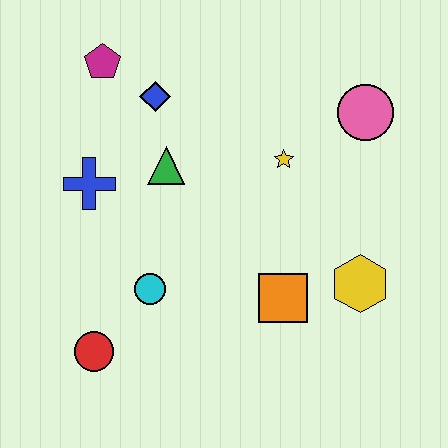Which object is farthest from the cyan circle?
The pink circle is farthest from the cyan circle.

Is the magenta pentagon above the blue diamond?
Yes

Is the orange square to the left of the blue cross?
No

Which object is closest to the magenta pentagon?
The blue diamond is closest to the magenta pentagon.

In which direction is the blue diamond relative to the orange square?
The blue diamond is above the orange square.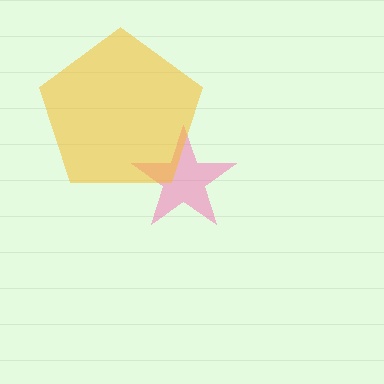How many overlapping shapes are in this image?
There are 2 overlapping shapes in the image.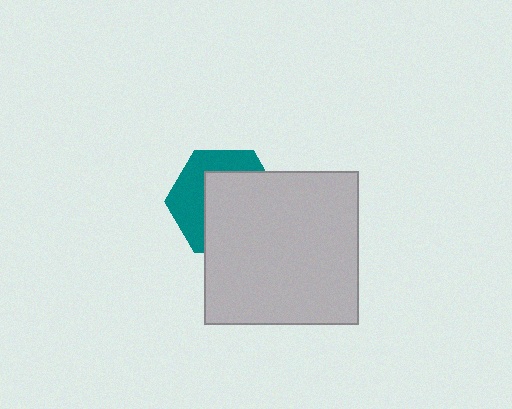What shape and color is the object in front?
The object in front is a light gray square.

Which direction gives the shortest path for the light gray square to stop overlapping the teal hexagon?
Moving toward the lower-right gives the shortest separation.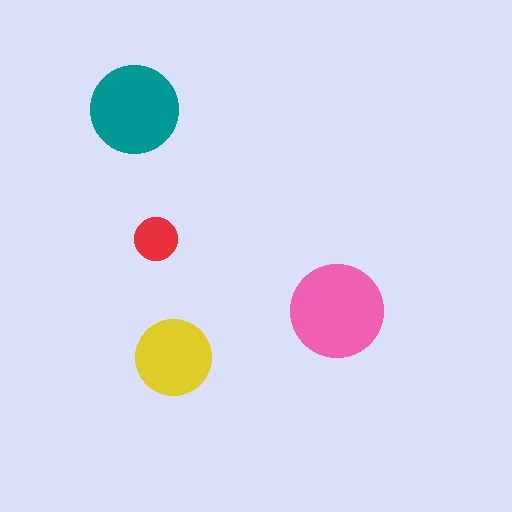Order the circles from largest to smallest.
the pink one, the teal one, the yellow one, the red one.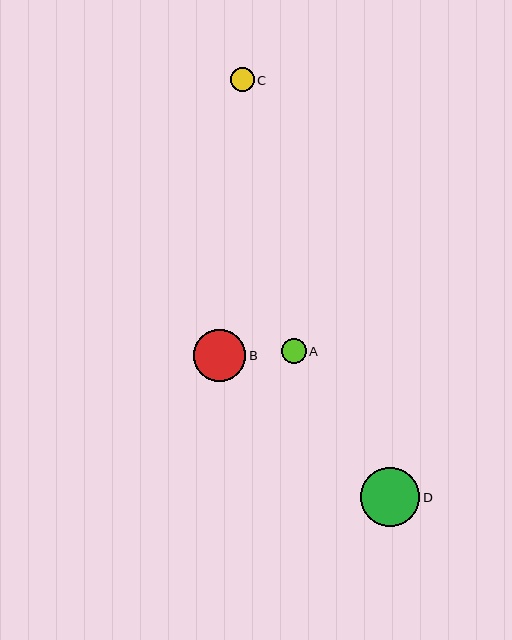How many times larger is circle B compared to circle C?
Circle B is approximately 2.2 times the size of circle C.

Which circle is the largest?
Circle D is the largest with a size of approximately 59 pixels.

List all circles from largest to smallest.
From largest to smallest: D, B, A, C.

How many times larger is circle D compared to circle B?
Circle D is approximately 1.1 times the size of circle B.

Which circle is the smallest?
Circle C is the smallest with a size of approximately 24 pixels.